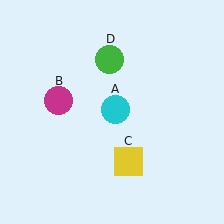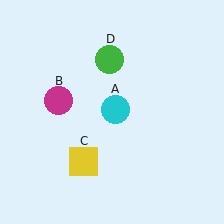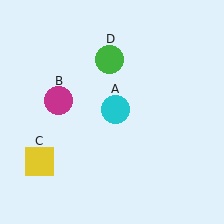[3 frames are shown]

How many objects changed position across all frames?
1 object changed position: yellow square (object C).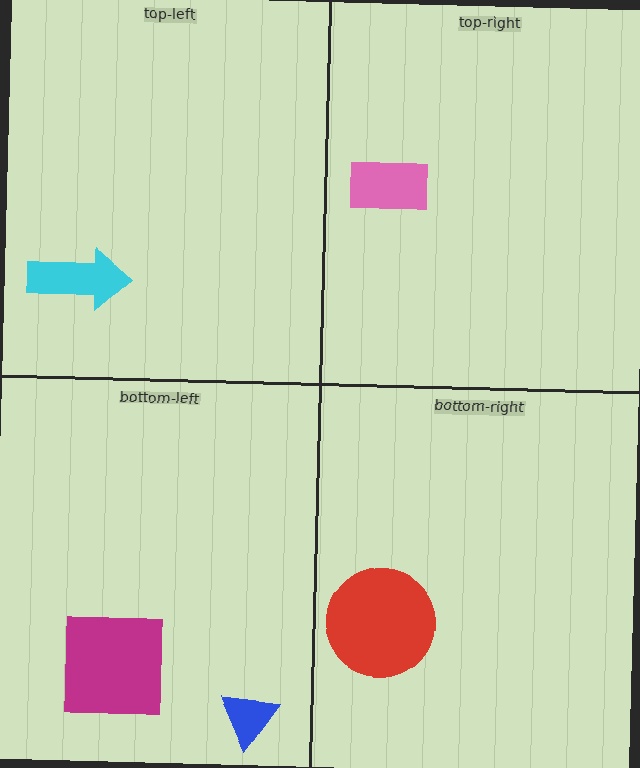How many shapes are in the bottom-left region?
2.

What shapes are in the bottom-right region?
The red circle.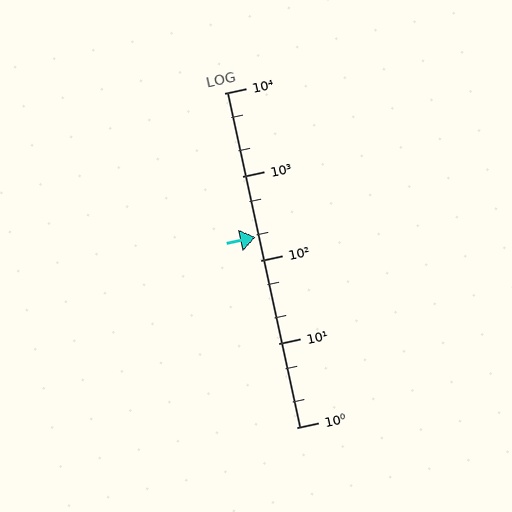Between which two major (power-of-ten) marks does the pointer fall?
The pointer is between 100 and 1000.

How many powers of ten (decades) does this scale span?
The scale spans 4 decades, from 1 to 10000.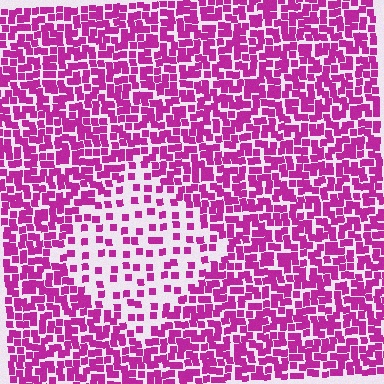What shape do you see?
I see a diamond.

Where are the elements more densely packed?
The elements are more densely packed outside the diamond boundary.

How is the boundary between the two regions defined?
The boundary is defined by a change in element density (approximately 2.6x ratio). All elements are the same color, size, and shape.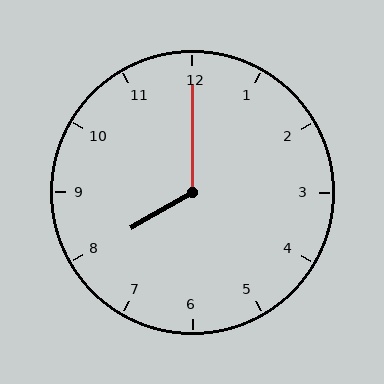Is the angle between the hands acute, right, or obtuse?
It is obtuse.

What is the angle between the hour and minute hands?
Approximately 120 degrees.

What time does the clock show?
8:00.